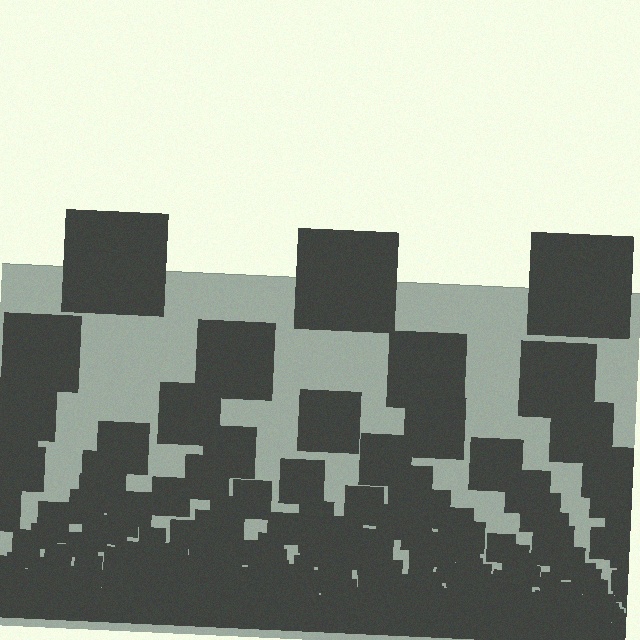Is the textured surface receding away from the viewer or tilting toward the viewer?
The surface appears to tilt toward the viewer. Texture elements get larger and sparser toward the top.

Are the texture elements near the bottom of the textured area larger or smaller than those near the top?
Smaller. The gradient is inverted — elements near the bottom are smaller and denser.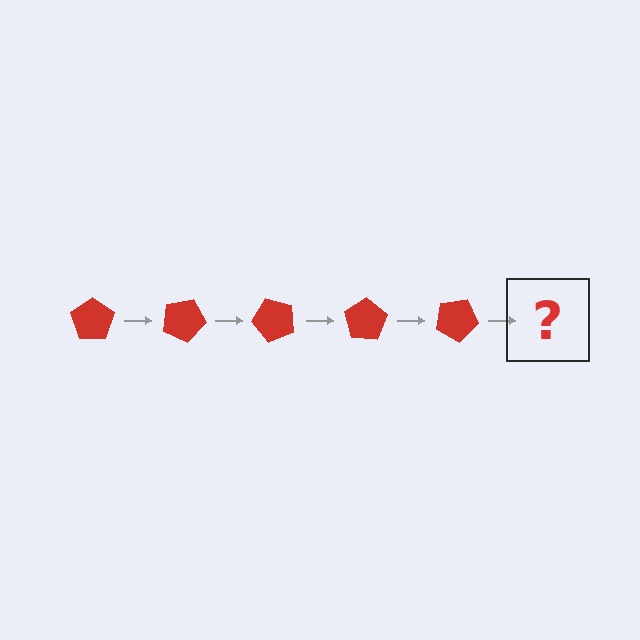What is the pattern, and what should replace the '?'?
The pattern is that the pentagon rotates 25 degrees each step. The '?' should be a red pentagon rotated 125 degrees.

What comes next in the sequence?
The next element should be a red pentagon rotated 125 degrees.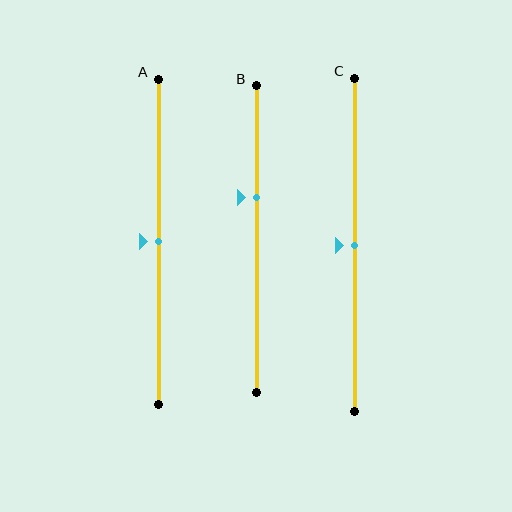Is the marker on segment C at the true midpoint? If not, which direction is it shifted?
Yes, the marker on segment C is at the true midpoint.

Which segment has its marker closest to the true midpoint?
Segment A has its marker closest to the true midpoint.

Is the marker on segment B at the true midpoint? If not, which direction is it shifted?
No, the marker on segment B is shifted upward by about 14% of the segment length.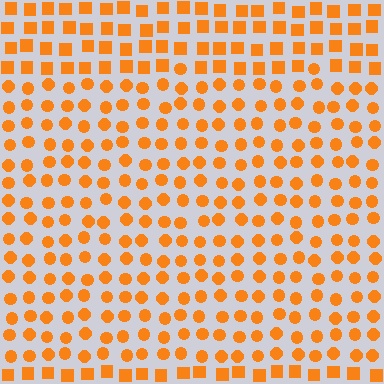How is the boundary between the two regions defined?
The boundary is defined by a change in element shape: circles inside vs. squares outside. All elements share the same color and spacing.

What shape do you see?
I see a rectangle.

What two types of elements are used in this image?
The image uses circles inside the rectangle region and squares outside it.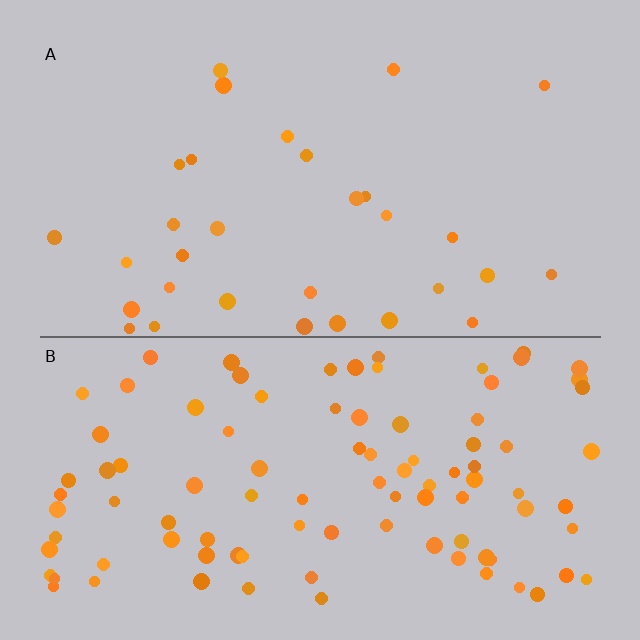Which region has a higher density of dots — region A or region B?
B (the bottom).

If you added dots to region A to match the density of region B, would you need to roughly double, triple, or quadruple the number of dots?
Approximately triple.